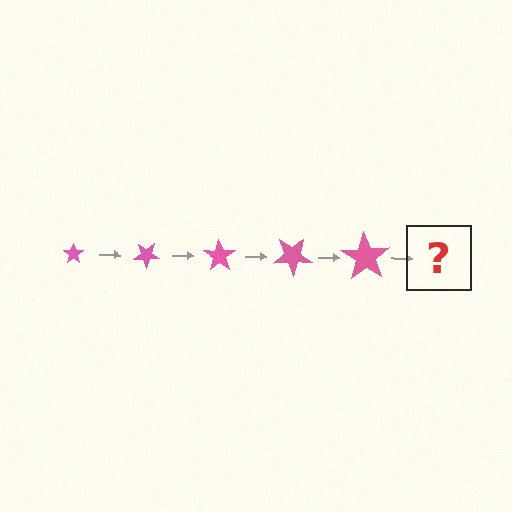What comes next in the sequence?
The next element should be a star, larger than the previous one and rotated 175 degrees from the start.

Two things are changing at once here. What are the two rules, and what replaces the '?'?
The two rules are that the star grows larger each step and it rotates 35 degrees each step. The '?' should be a star, larger than the previous one and rotated 175 degrees from the start.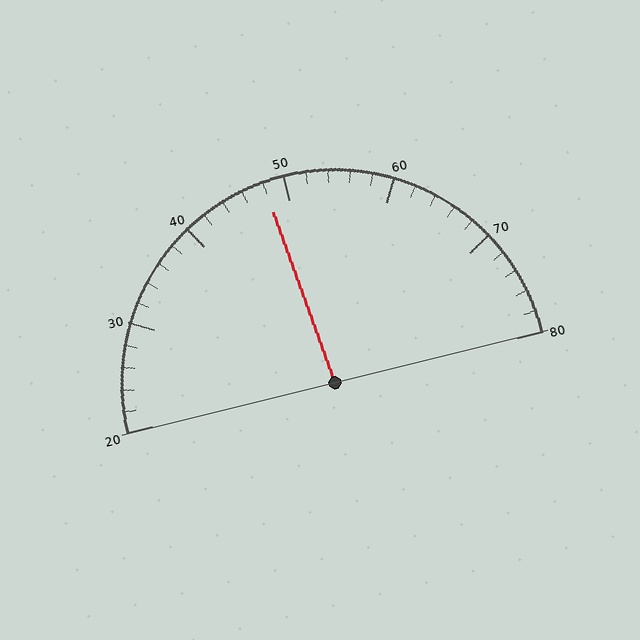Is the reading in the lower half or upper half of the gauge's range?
The reading is in the lower half of the range (20 to 80).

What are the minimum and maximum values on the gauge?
The gauge ranges from 20 to 80.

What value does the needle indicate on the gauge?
The needle indicates approximately 48.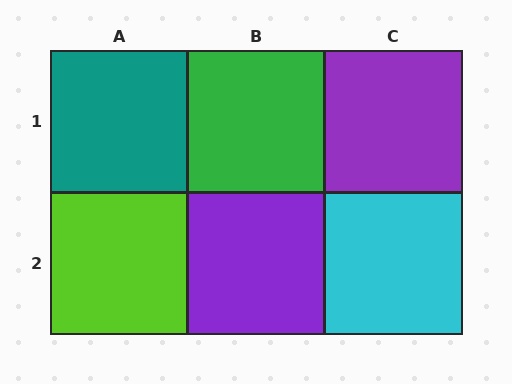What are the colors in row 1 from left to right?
Teal, green, purple.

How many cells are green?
1 cell is green.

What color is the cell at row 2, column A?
Lime.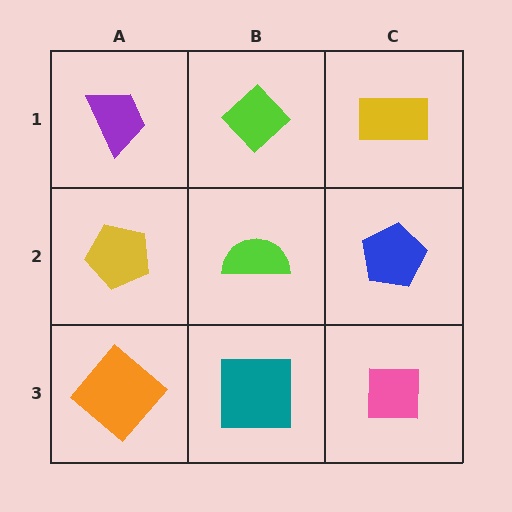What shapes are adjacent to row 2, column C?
A yellow rectangle (row 1, column C), a pink square (row 3, column C), a lime semicircle (row 2, column B).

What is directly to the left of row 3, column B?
An orange diamond.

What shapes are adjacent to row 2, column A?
A purple trapezoid (row 1, column A), an orange diamond (row 3, column A), a lime semicircle (row 2, column B).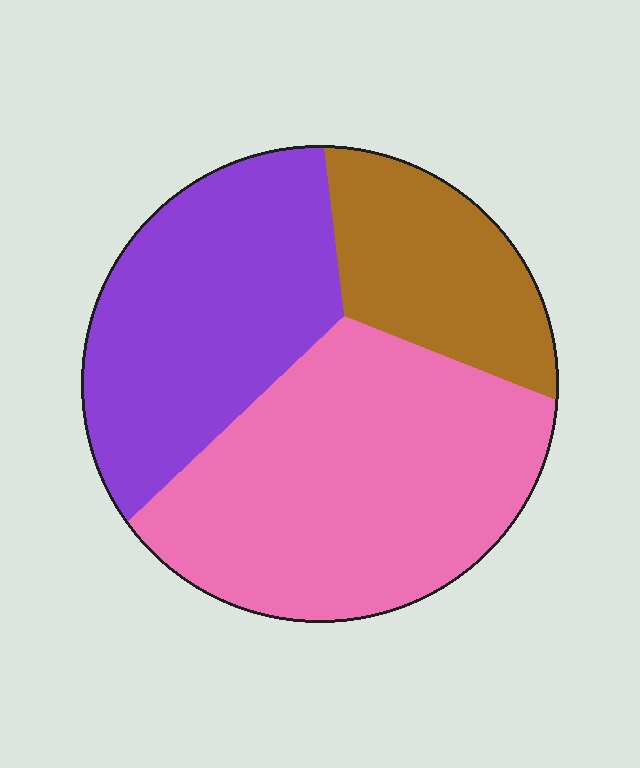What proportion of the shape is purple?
Purple covers about 35% of the shape.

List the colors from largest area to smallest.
From largest to smallest: pink, purple, brown.